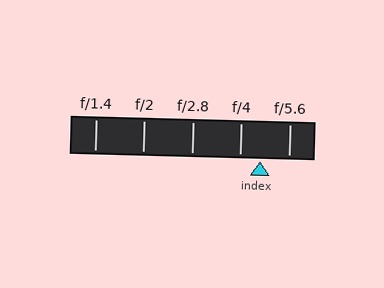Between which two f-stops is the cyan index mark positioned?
The index mark is between f/4 and f/5.6.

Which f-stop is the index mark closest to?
The index mark is closest to f/4.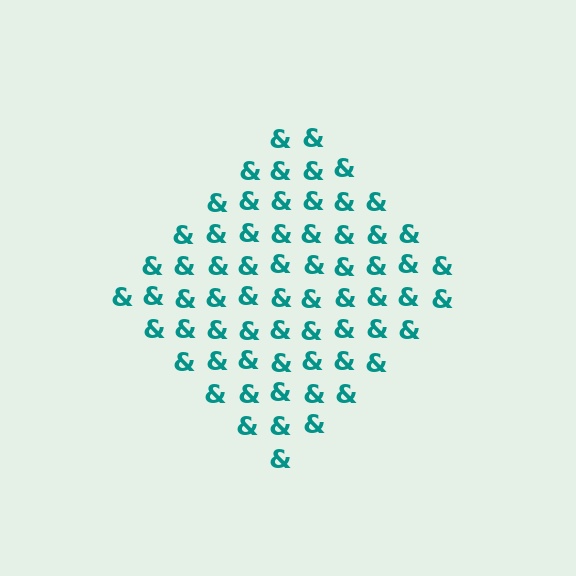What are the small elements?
The small elements are ampersands.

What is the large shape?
The large shape is a diamond.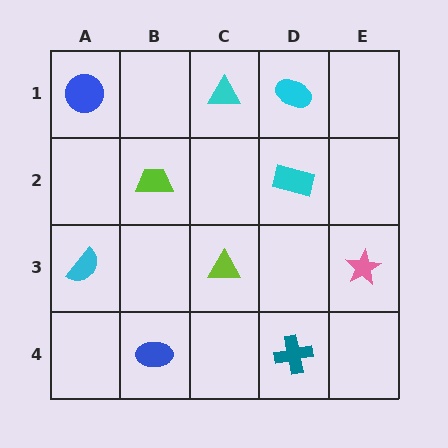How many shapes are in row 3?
3 shapes.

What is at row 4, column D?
A teal cross.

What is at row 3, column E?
A pink star.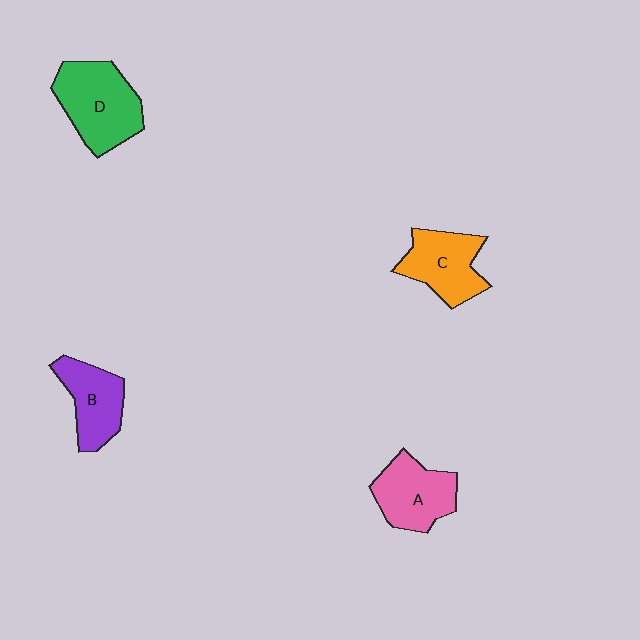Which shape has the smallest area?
Shape B (purple).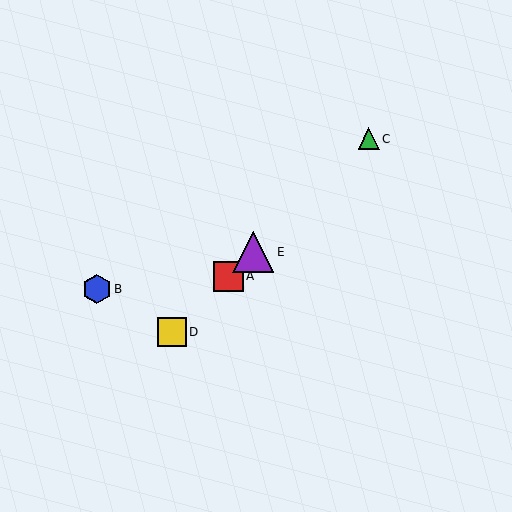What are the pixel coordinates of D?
Object D is at (172, 332).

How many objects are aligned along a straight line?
4 objects (A, C, D, E) are aligned along a straight line.